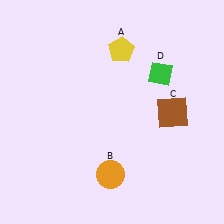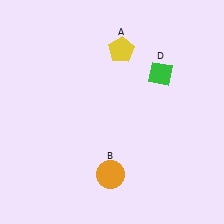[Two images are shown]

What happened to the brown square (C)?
The brown square (C) was removed in Image 2. It was in the bottom-right area of Image 1.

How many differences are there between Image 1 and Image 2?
There is 1 difference between the two images.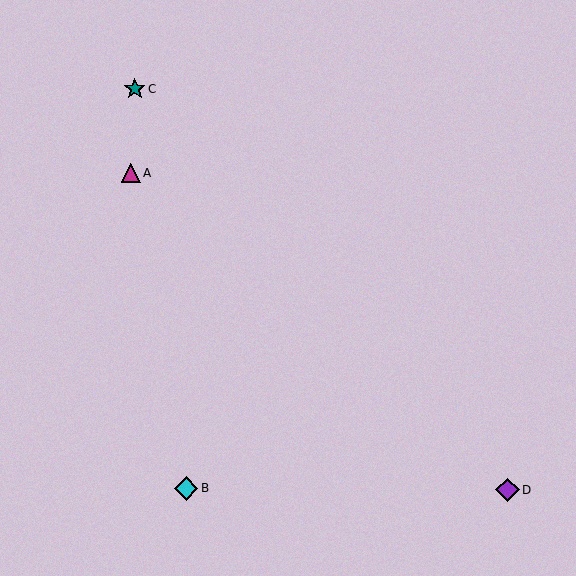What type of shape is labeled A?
Shape A is a magenta triangle.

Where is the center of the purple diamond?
The center of the purple diamond is at (508, 490).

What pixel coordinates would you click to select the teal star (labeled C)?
Click at (135, 89) to select the teal star C.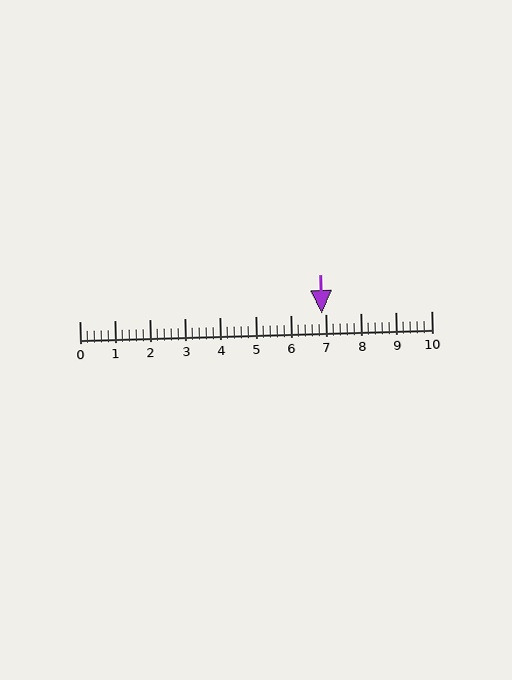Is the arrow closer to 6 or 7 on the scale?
The arrow is closer to 7.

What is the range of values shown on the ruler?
The ruler shows values from 0 to 10.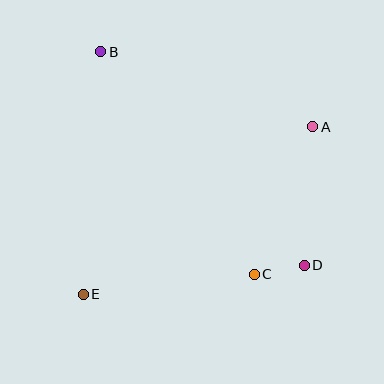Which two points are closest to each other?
Points C and D are closest to each other.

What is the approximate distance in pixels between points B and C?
The distance between B and C is approximately 271 pixels.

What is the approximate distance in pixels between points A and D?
The distance between A and D is approximately 139 pixels.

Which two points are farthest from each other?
Points B and D are farthest from each other.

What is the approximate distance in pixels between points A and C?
The distance between A and C is approximately 159 pixels.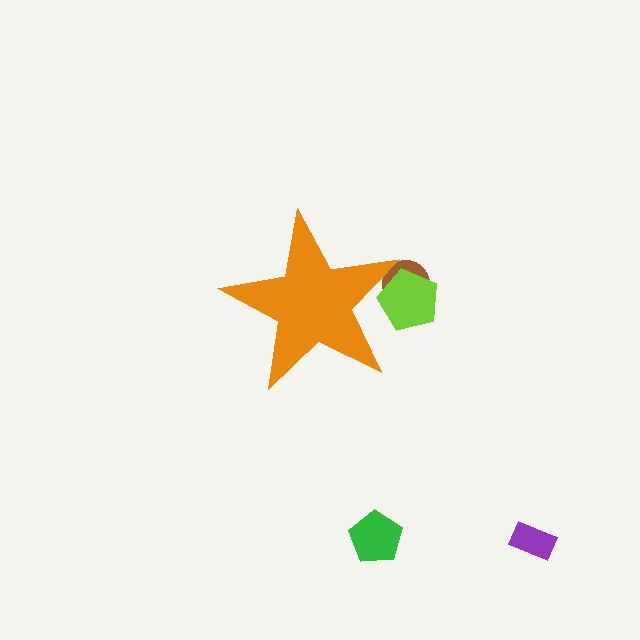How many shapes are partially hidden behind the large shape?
3 shapes are partially hidden.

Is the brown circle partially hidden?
Yes, the brown circle is partially hidden behind the orange star.